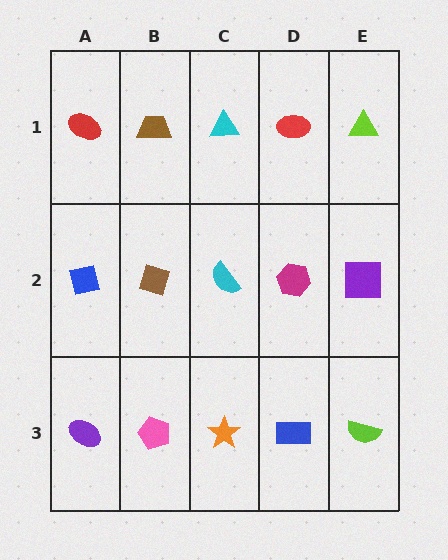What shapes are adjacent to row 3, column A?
A blue square (row 2, column A), a pink pentagon (row 3, column B).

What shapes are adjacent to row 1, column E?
A purple square (row 2, column E), a red ellipse (row 1, column D).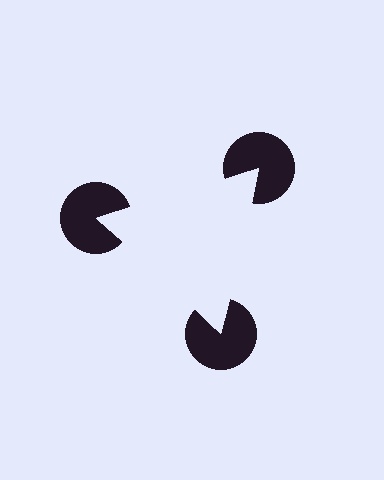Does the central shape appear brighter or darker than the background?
It typically appears slightly brighter than the background, even though no actual brightness change is drawn.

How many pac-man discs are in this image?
There are 3 — one at each vertex of the illusory triangle.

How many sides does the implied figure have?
3 sides.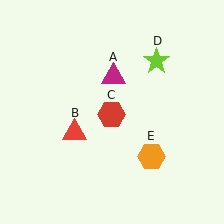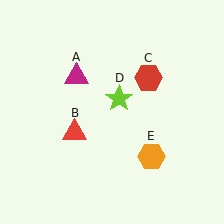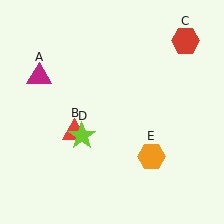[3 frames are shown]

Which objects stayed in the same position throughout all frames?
Red triangle (object B) and orange hexagon (object E) remained stationary.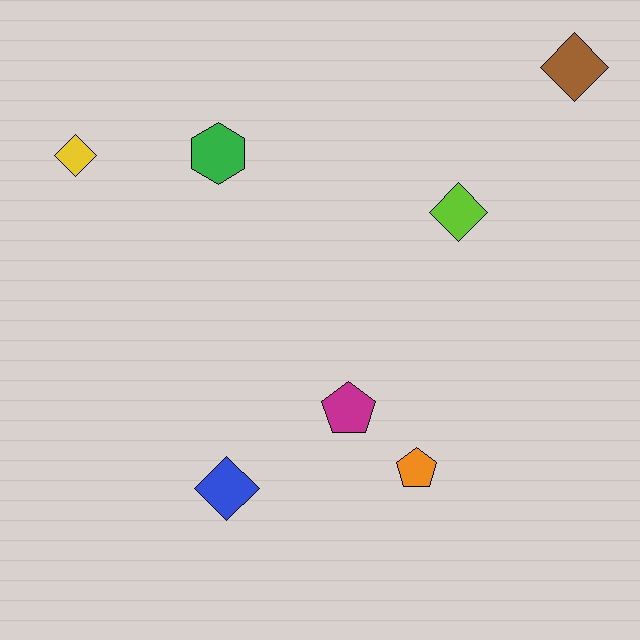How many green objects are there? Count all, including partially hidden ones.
There is 1 green object.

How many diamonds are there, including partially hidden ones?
There are 4 diamonds.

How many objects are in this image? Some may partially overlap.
There are 7 objects.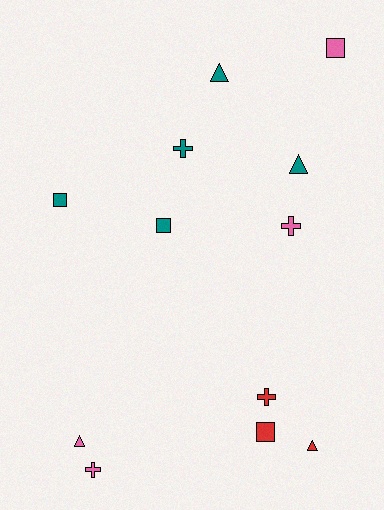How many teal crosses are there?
There is 1 teal cross.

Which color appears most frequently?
Teal, with 5 objects.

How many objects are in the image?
There are 12 objects.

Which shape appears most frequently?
Triangle, with 4 objects.